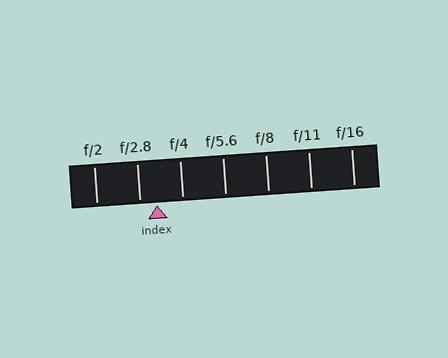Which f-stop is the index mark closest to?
The index mark is closest to f/2.8.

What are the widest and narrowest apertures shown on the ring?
The widest aperture shown is f/2 and the narrowest is f/16.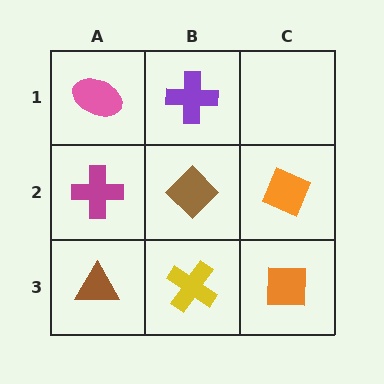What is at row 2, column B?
A brown diamond.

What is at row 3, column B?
A yellow cross.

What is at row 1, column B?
A purple cross.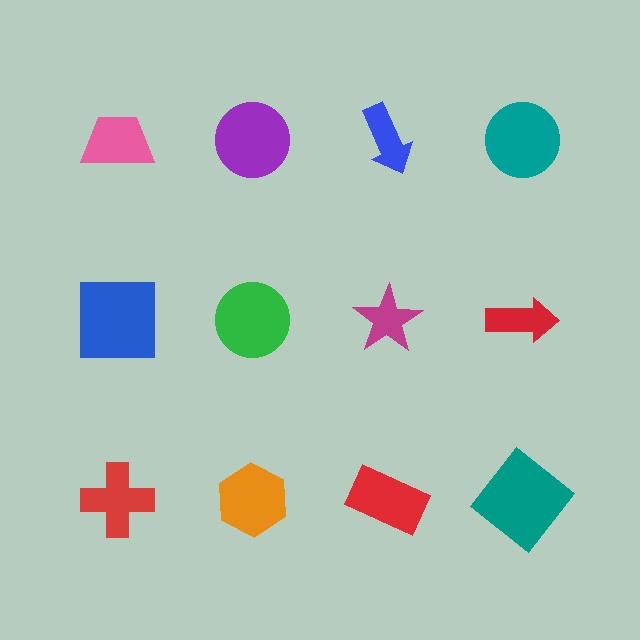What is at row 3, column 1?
A red cross.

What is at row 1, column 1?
A pink trapezoid.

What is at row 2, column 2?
A green circle.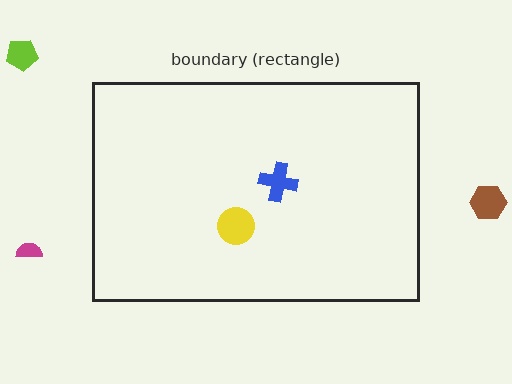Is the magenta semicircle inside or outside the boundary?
Outside.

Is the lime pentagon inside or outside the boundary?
Outside.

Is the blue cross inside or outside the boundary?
Inside.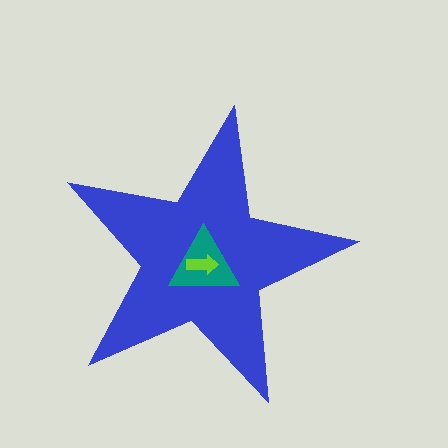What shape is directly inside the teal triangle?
The lime arrow.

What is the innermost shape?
The lime arrow.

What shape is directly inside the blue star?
The teal triangle.